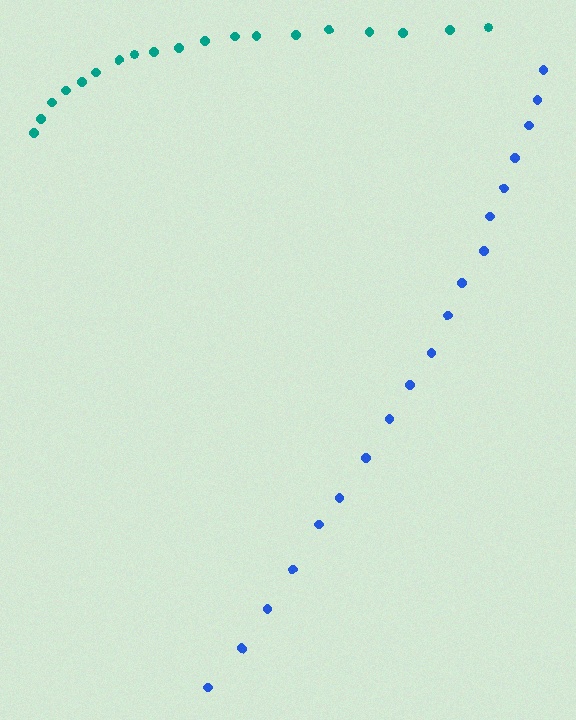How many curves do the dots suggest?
There are 2 distinct paths.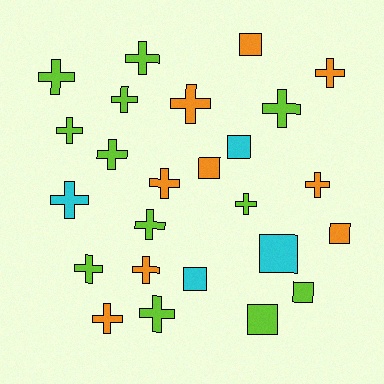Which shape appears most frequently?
Cross, with 17 objects.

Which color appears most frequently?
Lime, with 12 objects.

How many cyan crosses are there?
There is 1 cyan cross.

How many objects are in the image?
There are 25 objects.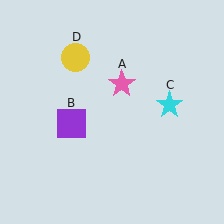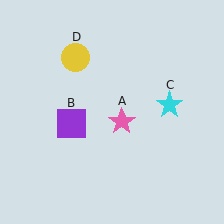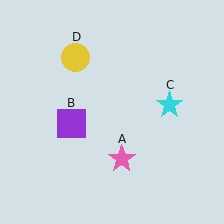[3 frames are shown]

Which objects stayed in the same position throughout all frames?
Purple square (object B) and cyan star (object C) and yellow circle (object D) remained stationary.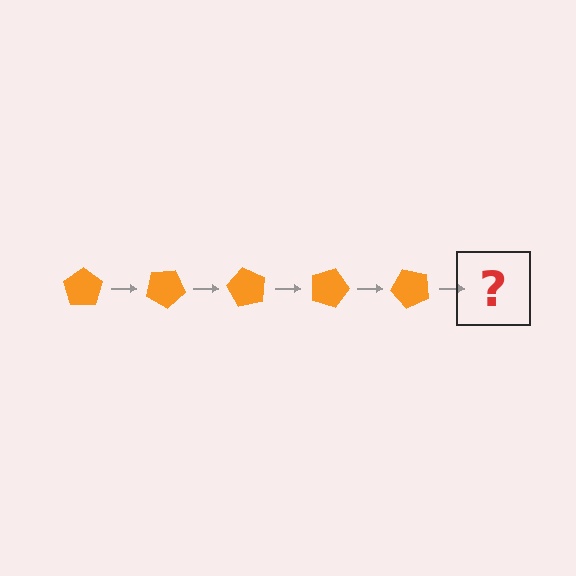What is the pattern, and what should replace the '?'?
The pattern is that the pentagon rotates 30 degrees each step. The '?' should be an orange pentagon rotated 150 degrees.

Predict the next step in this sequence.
The next step is an orange pentagon rotated 150 degrees.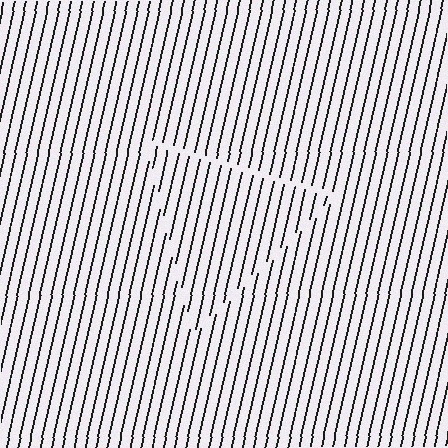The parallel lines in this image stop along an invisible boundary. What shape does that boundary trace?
An illusory triangle. The interior of the shape contains the same grating, shifted by half a period — the contour is defined by the phase discontinuity where line-ends from the inner and outer gratings abut.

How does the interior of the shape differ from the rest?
The interior of the shape contains the same grating, shifted by half a period — the contour is defined by the phase discontinuity where line-ends from the inner and outer gratings abut.